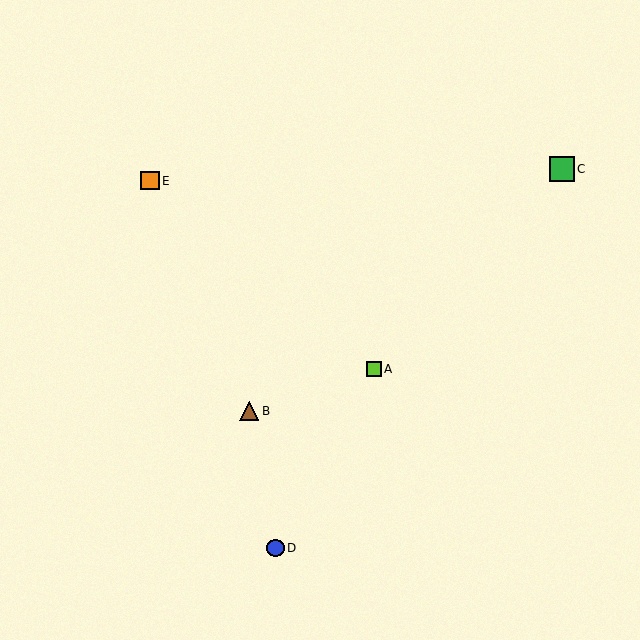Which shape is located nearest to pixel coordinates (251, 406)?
The brown triangle (labeled B) at (249, 411) is nearest to that location.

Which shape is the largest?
The green square (labeled C) is the largest.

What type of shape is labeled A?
Shape A is a lime square.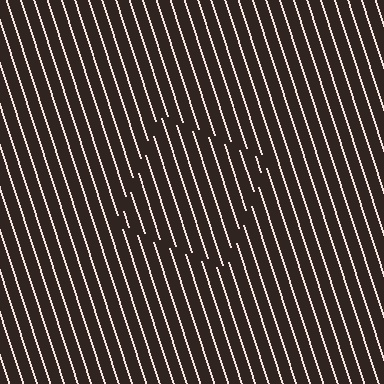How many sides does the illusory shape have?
4 sides — the line-ends trace a square.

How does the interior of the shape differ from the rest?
The interior of the shape contains the same grating, shifted by half a period — the contour is defined by the phase discontinuity where line-ends from the inner and outer gratings abut.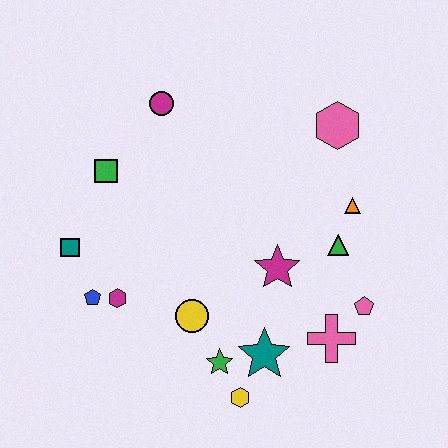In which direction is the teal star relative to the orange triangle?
The teal star is below the orange triangle.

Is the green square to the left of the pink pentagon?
Yes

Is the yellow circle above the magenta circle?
No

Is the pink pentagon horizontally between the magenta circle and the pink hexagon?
No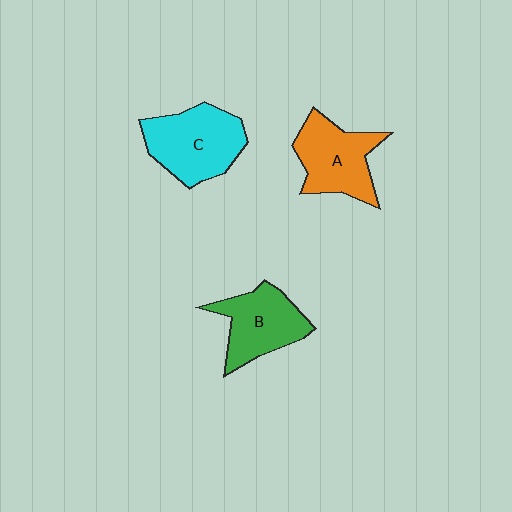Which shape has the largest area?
Shape C (cyan).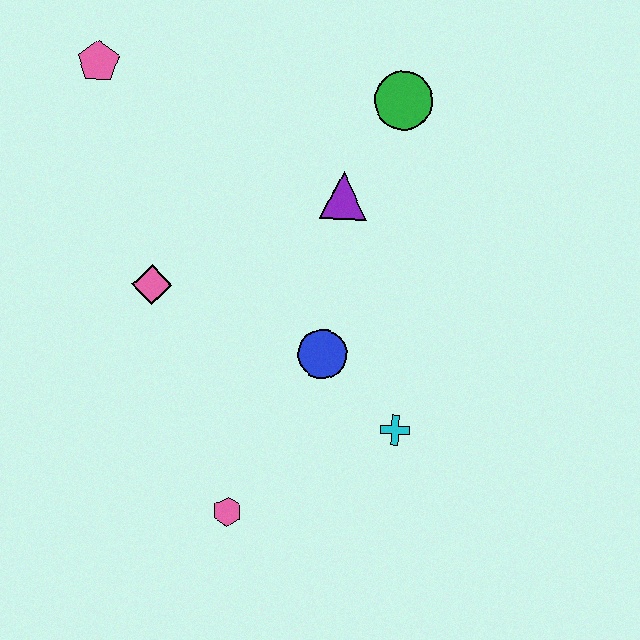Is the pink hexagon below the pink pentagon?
Yes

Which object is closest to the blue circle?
The cyan cross is closest to the blue circle.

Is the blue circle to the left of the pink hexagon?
No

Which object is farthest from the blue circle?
The pink pentagon is farthest from the blue circle.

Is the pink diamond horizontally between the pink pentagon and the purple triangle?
Yes